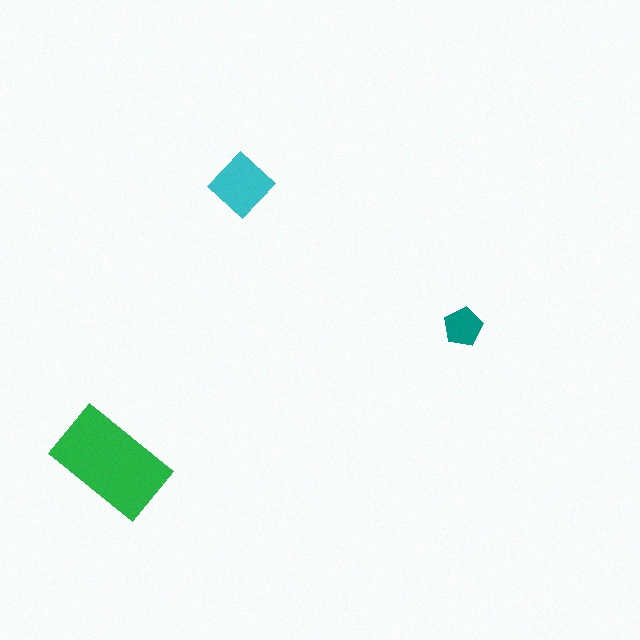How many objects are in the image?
There are 3 objects in the image.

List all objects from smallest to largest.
The teal pentagon, the cyan diamond, the green rectangle.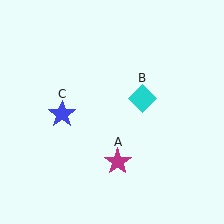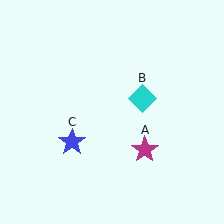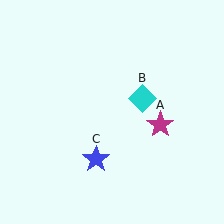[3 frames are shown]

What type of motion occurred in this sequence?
The magenta star (object A), blue star (object C) rotated counterclockwise around the center of the scene.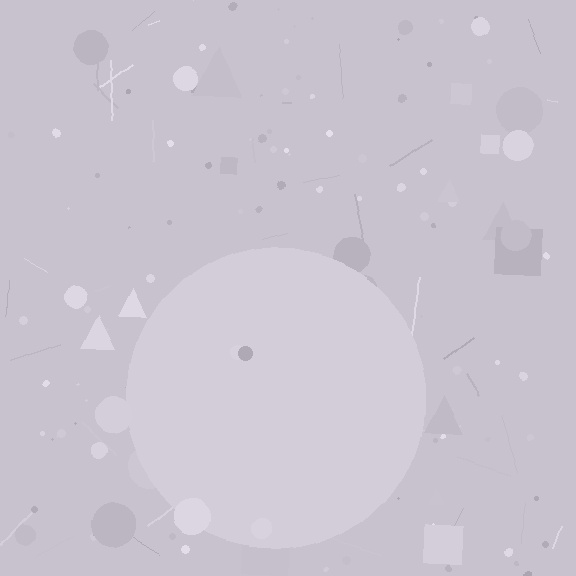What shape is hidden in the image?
A circle is hidden in the image.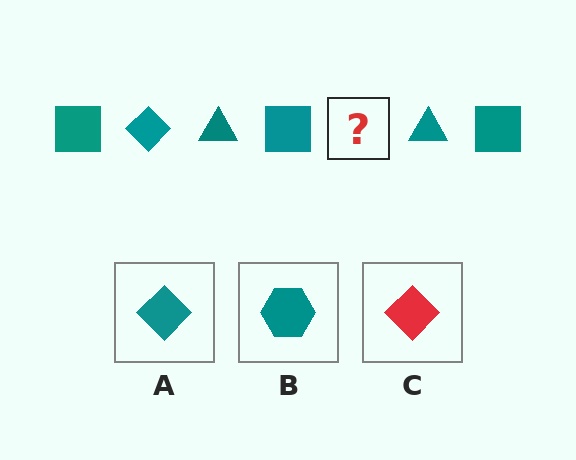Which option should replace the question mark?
Option A.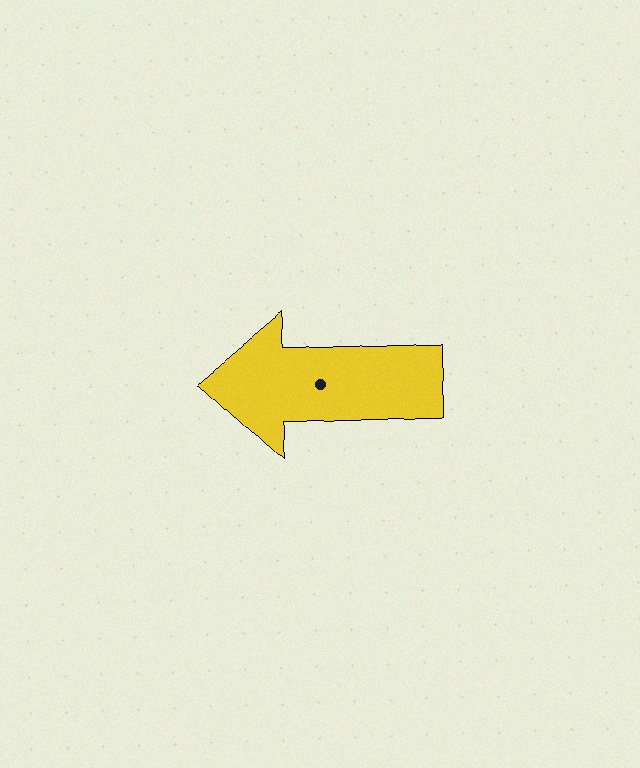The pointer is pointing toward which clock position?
Roughly 9 o'clock.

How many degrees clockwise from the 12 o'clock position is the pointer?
Approximately 271 degrees.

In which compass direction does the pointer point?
West.